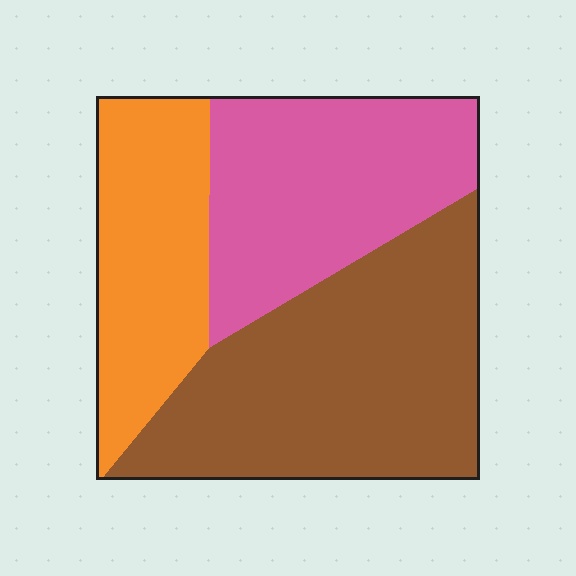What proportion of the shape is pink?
Pink takes up between a quarter and a half of the shape.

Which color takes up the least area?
Orange, at roughly 25%.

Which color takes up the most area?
Brown, at roughly 45%.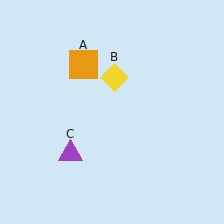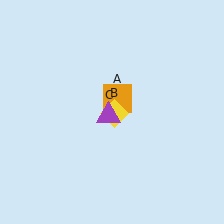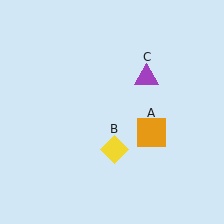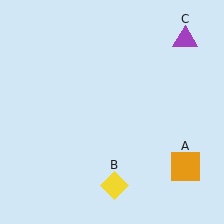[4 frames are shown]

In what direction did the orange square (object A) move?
The orange square (object A) moved down and to the right.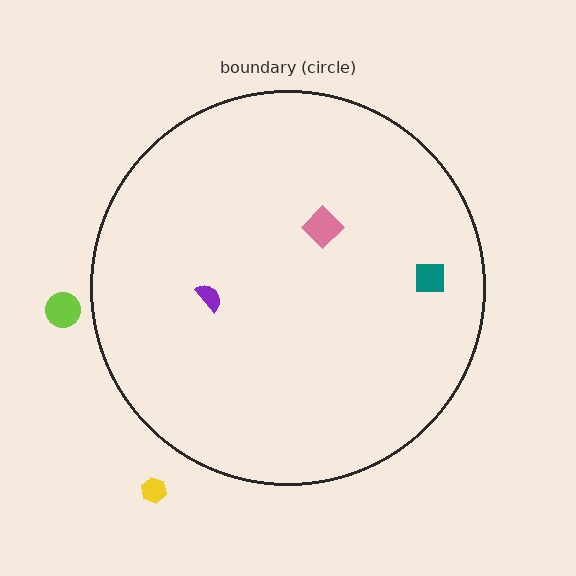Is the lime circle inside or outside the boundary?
Outside.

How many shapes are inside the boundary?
3 inside, 2 outside.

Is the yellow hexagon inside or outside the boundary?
Outside.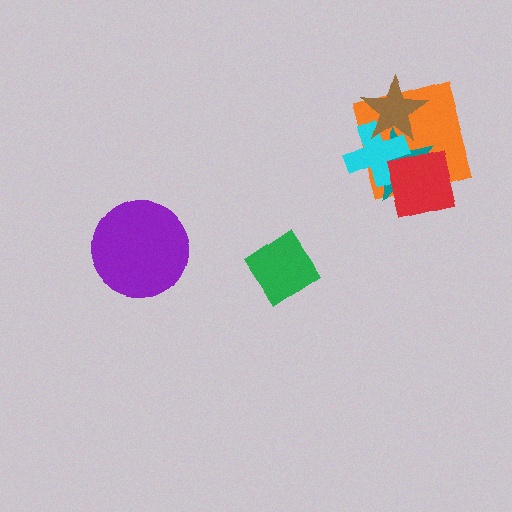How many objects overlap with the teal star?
4 objects overlap with the teal star.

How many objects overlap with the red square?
3 objects overlap with the red square.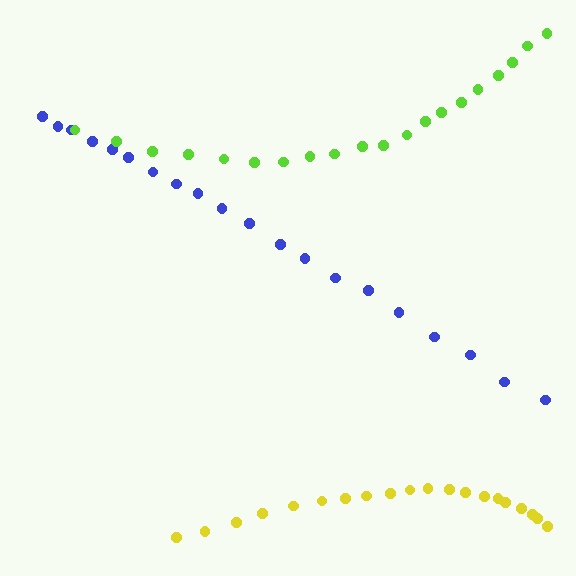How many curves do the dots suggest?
There are 3 distinct paths.